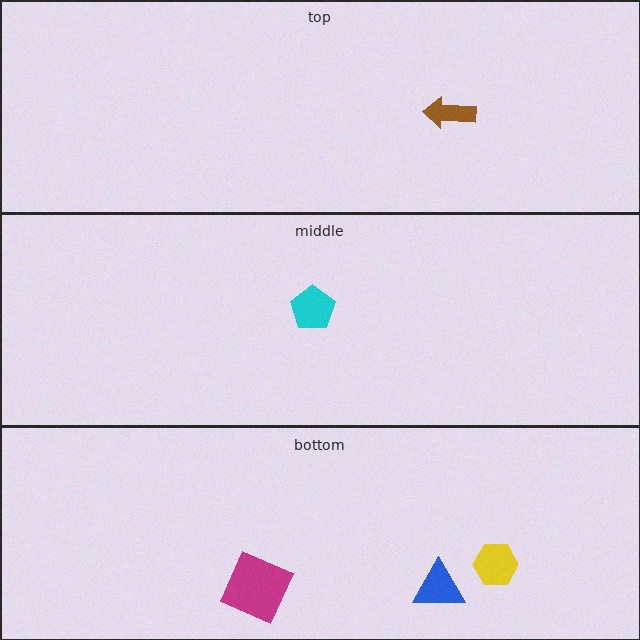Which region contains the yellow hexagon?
The bottom region.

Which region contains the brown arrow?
The top region.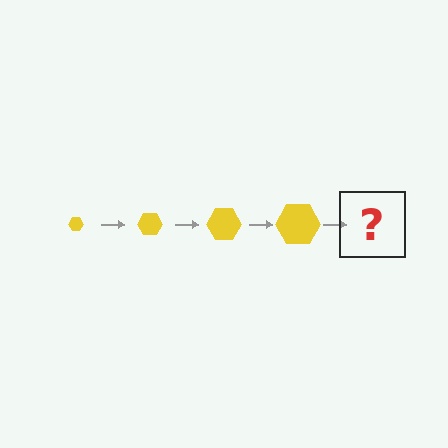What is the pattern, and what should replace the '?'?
The pattern is that the hexagon gets progressively larger each step. The '?' should be a yellow hexagon, larger than the previous one.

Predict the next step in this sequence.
The next step is a yellow hexagon, larger than the previous one.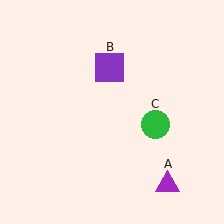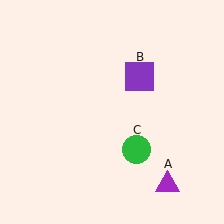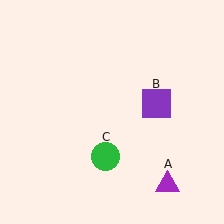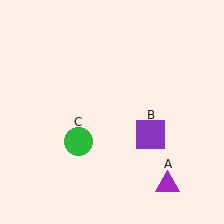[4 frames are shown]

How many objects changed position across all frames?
2 objects changed position: purple square (object B), green circle (object C).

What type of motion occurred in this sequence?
The purple square (object B), green circle (object C) rotated clockwise around the center of the scene.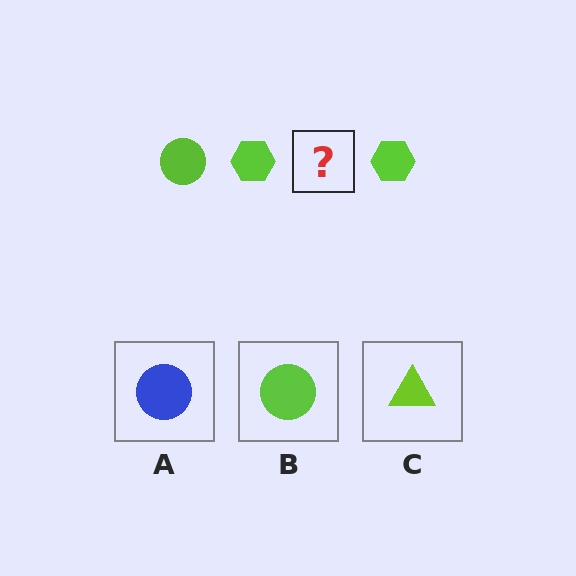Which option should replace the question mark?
Option B.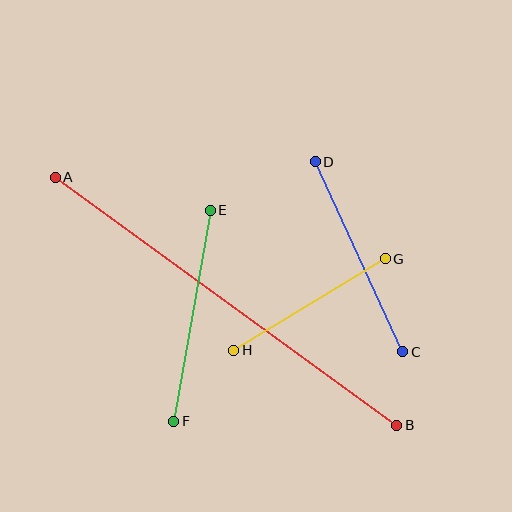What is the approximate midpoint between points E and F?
The midpoint is at approximately (192, 316) pixels.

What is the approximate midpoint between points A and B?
The midpoint is at approximately (226, 301) pixels.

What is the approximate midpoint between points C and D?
The midpoint is at approximately (359, 257) pixels.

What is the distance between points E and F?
The distance is approximately 214 pixels.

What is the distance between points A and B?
The distance is approximately 422 pixels.